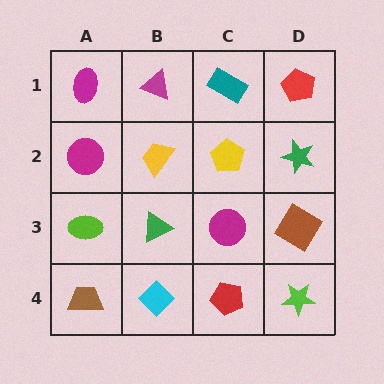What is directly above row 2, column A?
A magenta ellipse.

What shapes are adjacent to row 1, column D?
A green star (row 2, column D), a teal rectangle (row 1, column C).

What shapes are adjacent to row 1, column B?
A yellow trapezoid (row 2, column B), a magenta ellipse (row 1, column A), a teal rectangle (row 1, column C).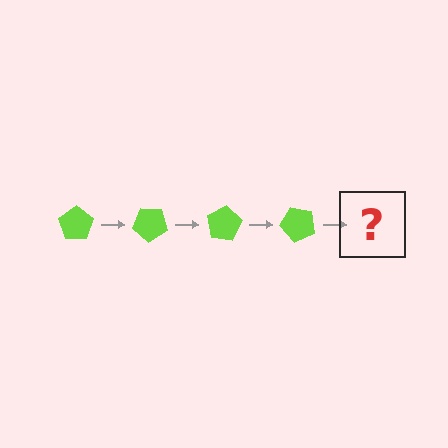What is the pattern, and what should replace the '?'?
The pattern is that the pentagon rotates 40 degrees each step. The '?' should be a lime pentagon rotated 160 degrees.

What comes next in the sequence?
The next element should be a lime pentagon rotated 160 degrees.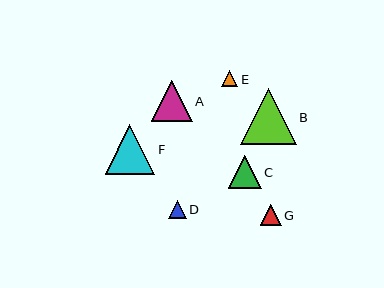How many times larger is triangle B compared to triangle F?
Triangle B is approximately 1.1 times the size of triangle F.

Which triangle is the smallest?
Triangle E is the smallest with a size of approximately 16 pixels.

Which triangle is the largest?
Triangle B is the largest with a size of approximately 56 pixels.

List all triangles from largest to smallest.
From largest to smallest: B, F, A, C, G, D, E.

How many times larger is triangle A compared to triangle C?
Triangle A is approximately 1.2 times the size of triangle C.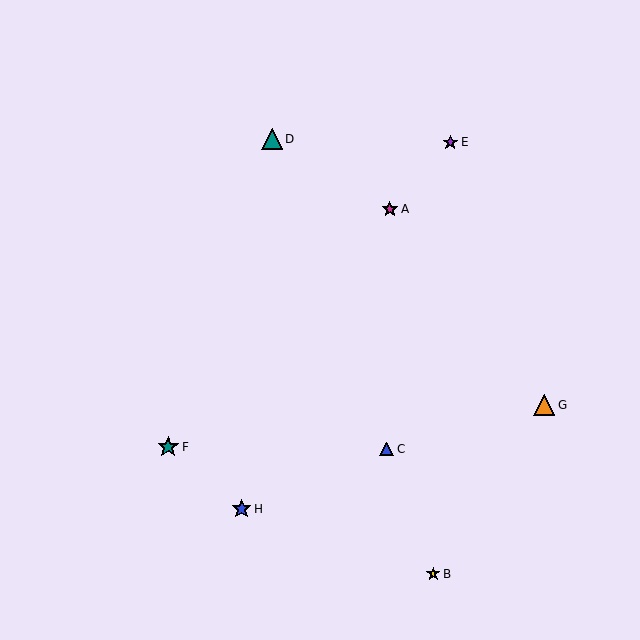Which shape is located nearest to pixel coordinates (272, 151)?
The teal triangle (labeled D) at (272, 139) is nearest to that location.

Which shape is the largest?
The teal star (labeled F) is the largest.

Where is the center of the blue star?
The center of the blue star is at (242, 509).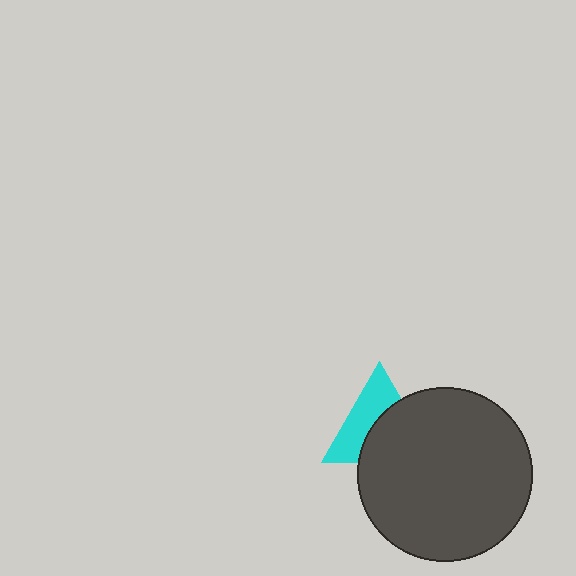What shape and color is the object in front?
The object in front is a dark gray circle.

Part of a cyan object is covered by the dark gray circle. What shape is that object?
It is a triangle.